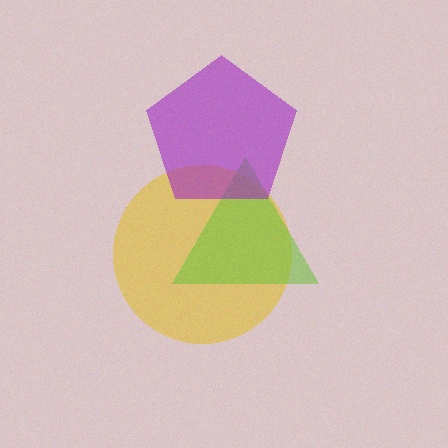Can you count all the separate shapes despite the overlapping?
Yes, there are 3 separate shapes.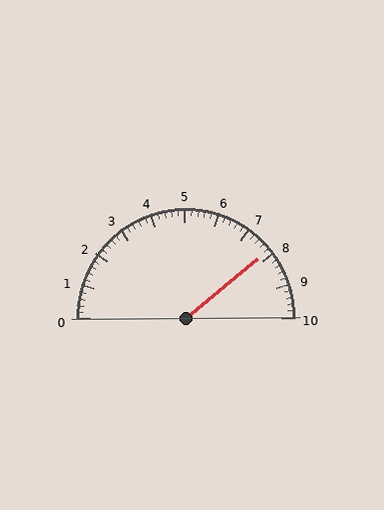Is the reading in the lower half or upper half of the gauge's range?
The reading is in the upper half of the range (0 to 10).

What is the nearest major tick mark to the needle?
The nearest major tick mark is 8.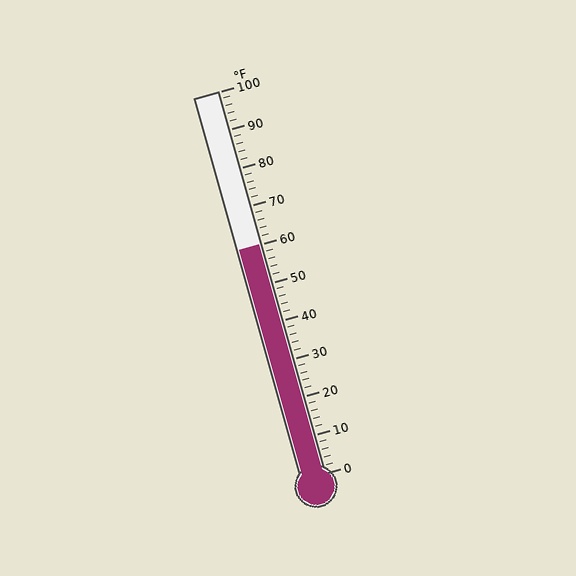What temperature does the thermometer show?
The thermometer shows approximately 60°F.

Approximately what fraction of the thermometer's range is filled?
The thermometer is filled to approximately 60% of its range.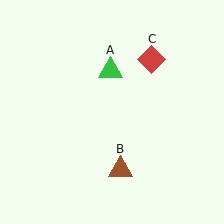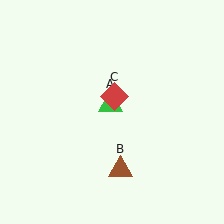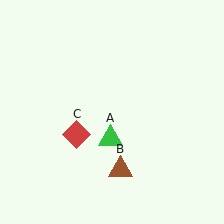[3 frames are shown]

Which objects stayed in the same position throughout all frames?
Brown triangle (object B) remained stationary.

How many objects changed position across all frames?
2 objects changed position: green triangle (object A), red diamond (object C).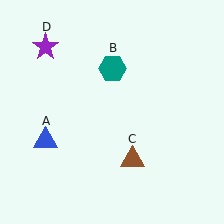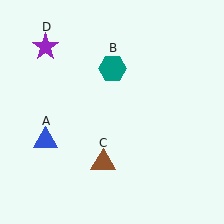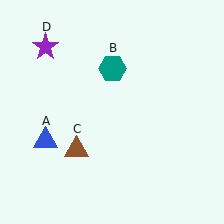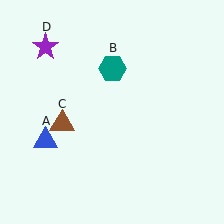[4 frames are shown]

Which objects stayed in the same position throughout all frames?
Blue triangle (object A) and teal hexagon (object B) and purple star (object D) remained stationary.